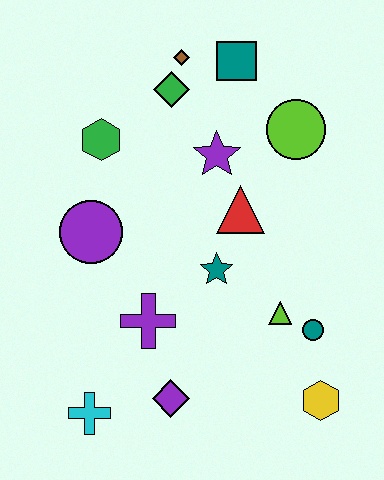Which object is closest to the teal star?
The red triangle is closest to the teal star.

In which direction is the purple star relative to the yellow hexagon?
The purple star is above the yellow hexagon.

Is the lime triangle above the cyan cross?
Yes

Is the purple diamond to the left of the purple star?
Yes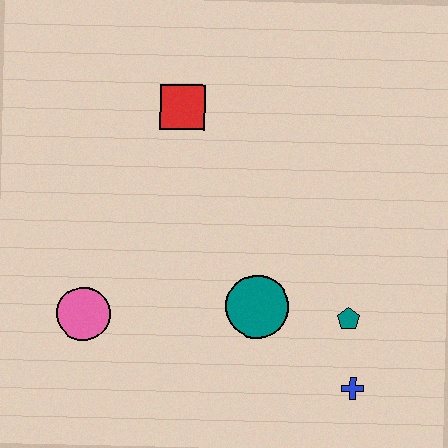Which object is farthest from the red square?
The blue cross is farthest from the red square.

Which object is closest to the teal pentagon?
The blue cross is closest to the teal pentagon.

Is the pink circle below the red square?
Yes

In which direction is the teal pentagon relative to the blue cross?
The teal pentagon is above the blue cross.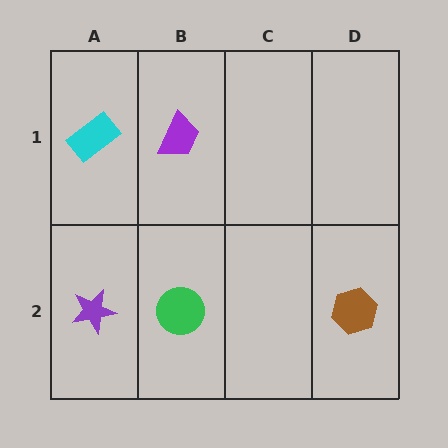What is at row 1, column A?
A cyan rectangle.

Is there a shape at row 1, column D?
No, that cell is empty.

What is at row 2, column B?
A green circle.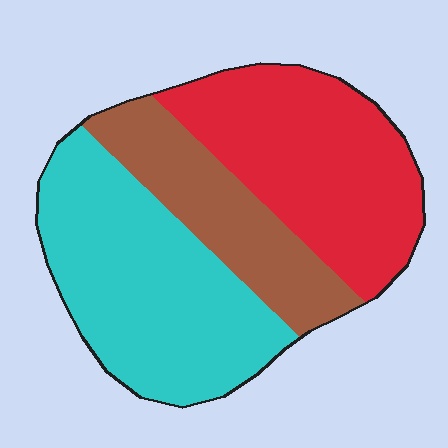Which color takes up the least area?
Brown, at roughly 20%.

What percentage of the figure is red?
Red covers 36% of the figure.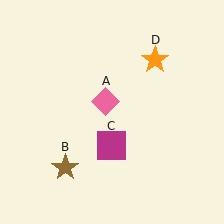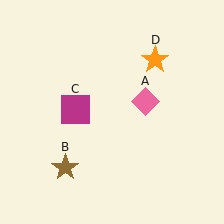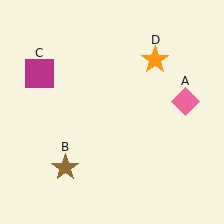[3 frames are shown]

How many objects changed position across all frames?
2 objects changed position: pink diamond (object A), magenta square (object C).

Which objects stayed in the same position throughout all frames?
Brown star (object B) and orange star (object D) remained stationary.